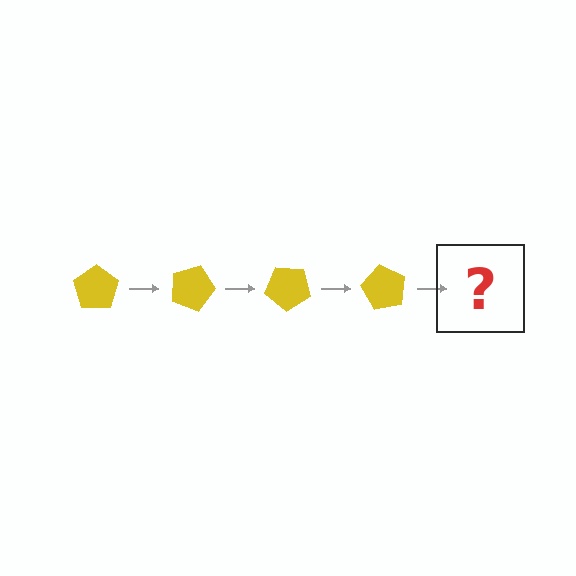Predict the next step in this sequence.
The next step is a yellow pentagon rotated 80 degrees.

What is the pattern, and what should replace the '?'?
The pattern is that the pentagon rotates 20 degrees each step. The '?' should be a yellow pentagon rotated 80 degrees.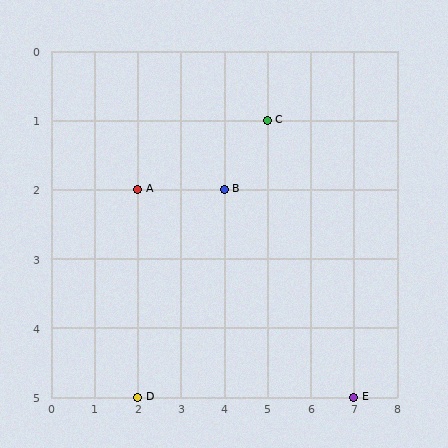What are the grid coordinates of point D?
Point D is at grid coordinates (2, 5).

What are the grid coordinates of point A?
Point A is at grid coordinates (2, 2).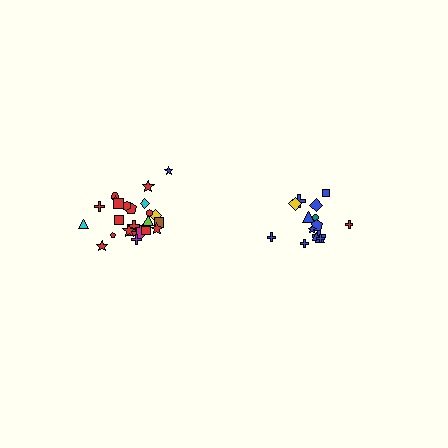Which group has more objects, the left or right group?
The left group.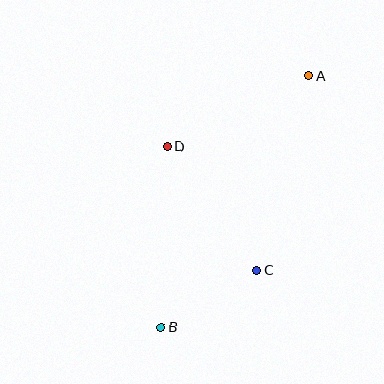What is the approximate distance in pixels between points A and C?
The distance between A and C is approximately 201 pixels.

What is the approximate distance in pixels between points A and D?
The distance between A and D is approximately 158 pixels.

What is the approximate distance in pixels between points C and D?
The distance between C and D is approximately 153 pixels.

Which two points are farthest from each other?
Points A and B are farthest from each other.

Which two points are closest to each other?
Points B and C are closest to each other.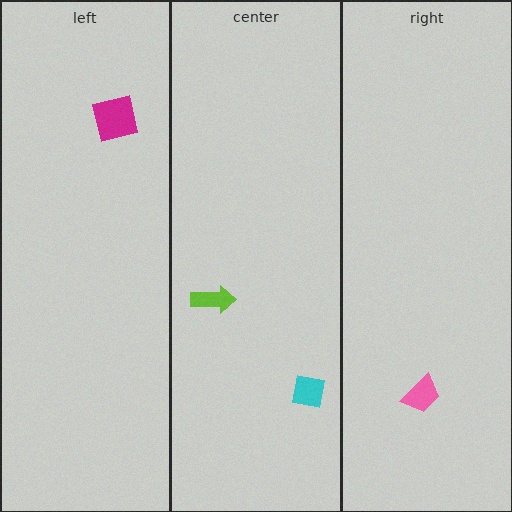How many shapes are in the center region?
2.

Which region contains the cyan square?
The center region.